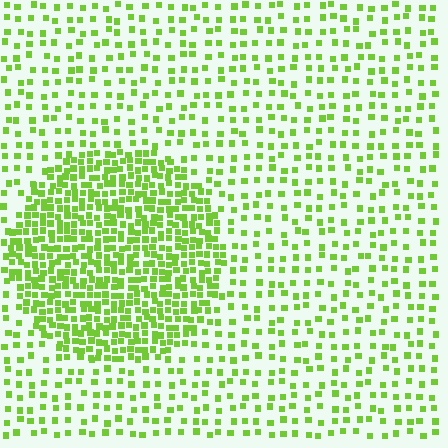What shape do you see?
I see a circle.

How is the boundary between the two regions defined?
The boundary is defined by a change in element density (approximately 2.6x ratio). All elements are the same color, size, and shape.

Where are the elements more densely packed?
The elements are more densely packed inside the circle boundary.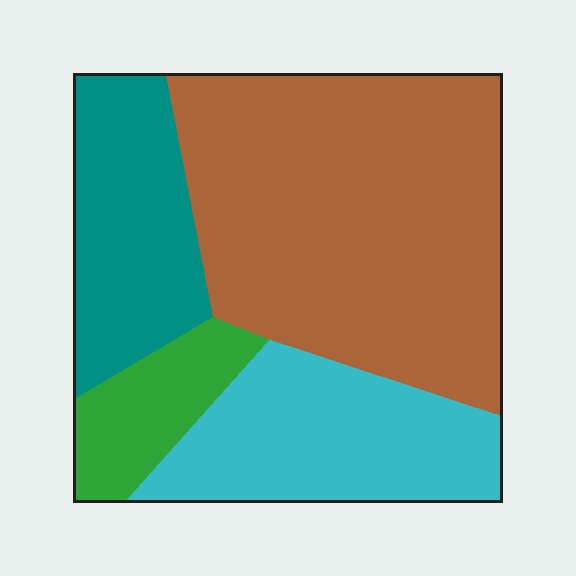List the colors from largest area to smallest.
From largest to smallest: brown, cyan, teal, green.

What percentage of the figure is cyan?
Cyan takes up about one fifth (1/5) of the figure.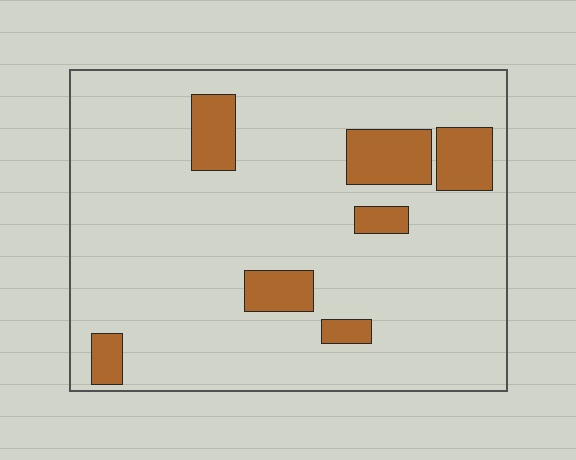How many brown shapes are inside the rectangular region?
7.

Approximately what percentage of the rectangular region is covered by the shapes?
Approximately 15%.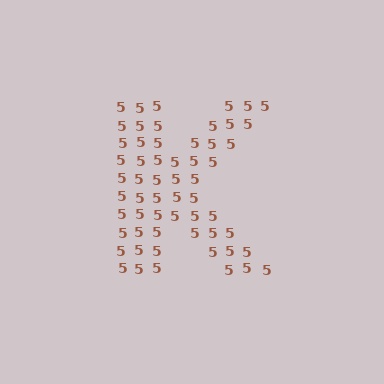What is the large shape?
The large shape is the letter K.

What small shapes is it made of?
It is made of small digit 5's.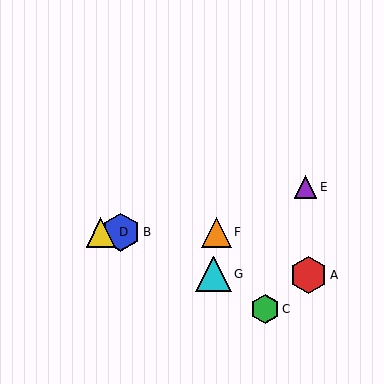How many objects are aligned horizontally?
3 objects (B, D, F) are aligned horizontally.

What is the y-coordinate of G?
Object G is at y≈274.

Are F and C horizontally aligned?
No, F is at y≈232 and C is at y≈309.